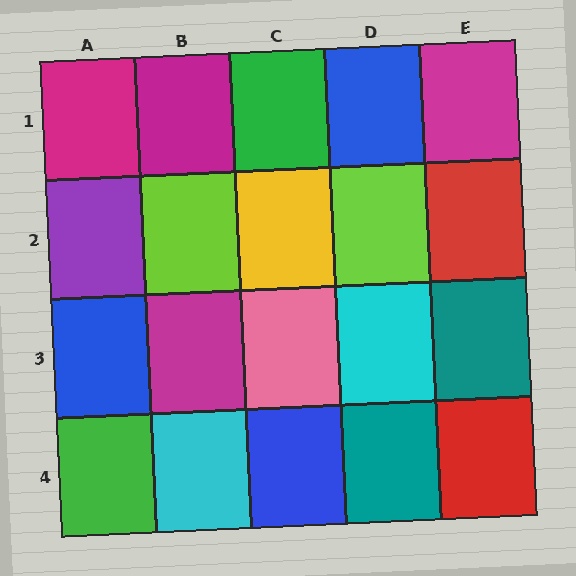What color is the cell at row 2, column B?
Lime.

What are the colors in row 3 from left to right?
Blue, magenta, pink, cyan, teal.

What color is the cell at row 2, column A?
Purple.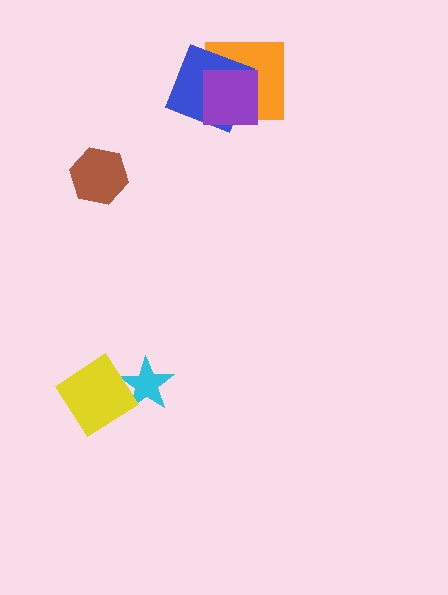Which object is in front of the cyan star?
The yellow diamond is in front of the cyan star.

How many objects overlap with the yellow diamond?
1 object overlaps with the yellow diamond.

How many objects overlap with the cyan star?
1 object overlaps with the cyan star.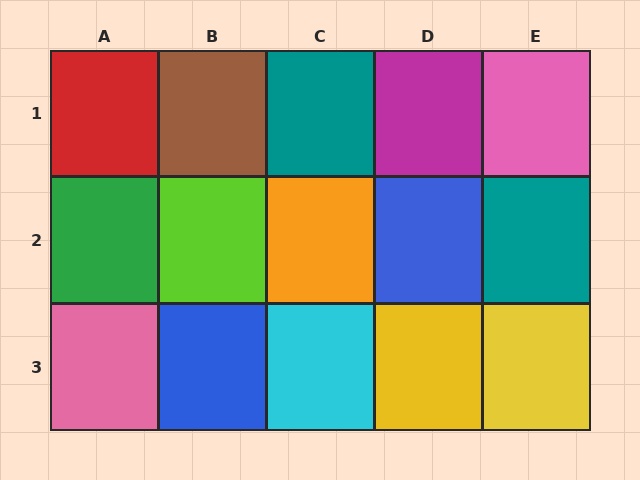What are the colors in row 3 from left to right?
Pink, blue, cyan, yellow, yellow.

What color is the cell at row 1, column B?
Brown.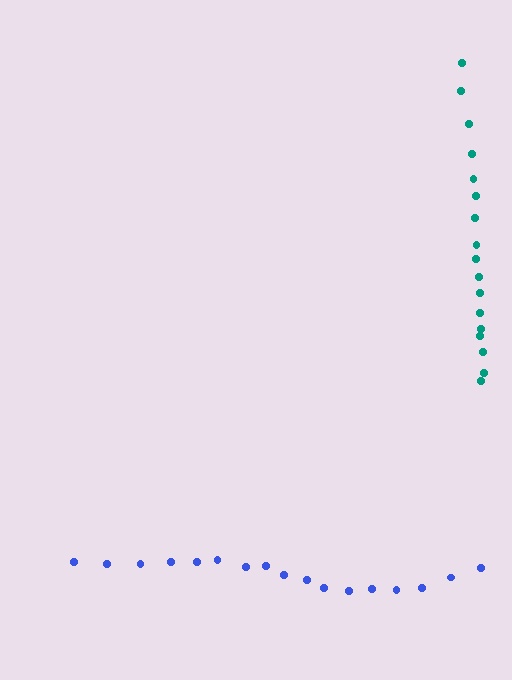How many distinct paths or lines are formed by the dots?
There are 2 distinct paths.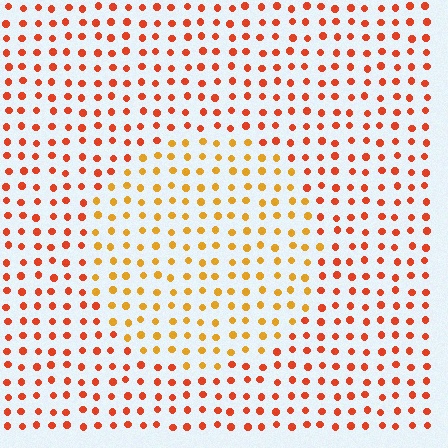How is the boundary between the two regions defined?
The boundary is defined purely by a slight shift in hue (about 31 degrees). Spacing, size, and orientation are identical on both sides.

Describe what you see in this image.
The image is filled with small red elements in a uniform arrangement. A circle-shaped region is visible where the elements are tinted to a slightly different hue, forming a subtle color boundary.